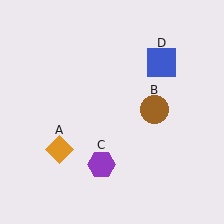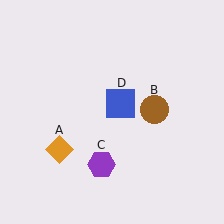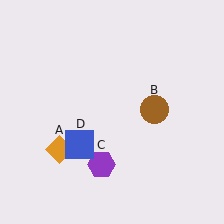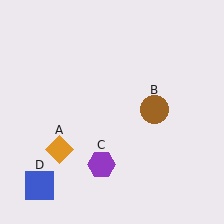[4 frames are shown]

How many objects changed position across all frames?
1 object changed position: blue square (object D).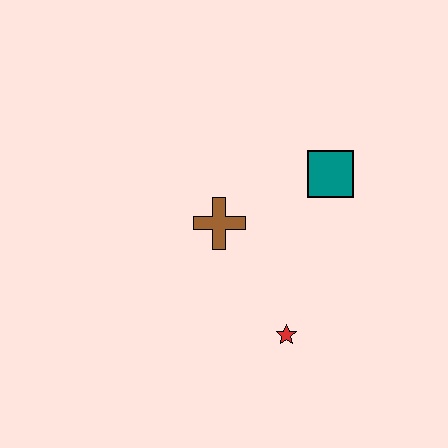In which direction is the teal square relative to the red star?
The teal square is above the red star.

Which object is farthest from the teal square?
The red star is farthest from the teal square.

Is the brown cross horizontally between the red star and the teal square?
No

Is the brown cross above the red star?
Yes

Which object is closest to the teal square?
The brown cross is closest to the teal square.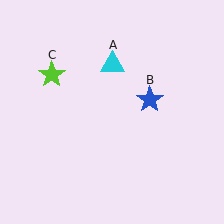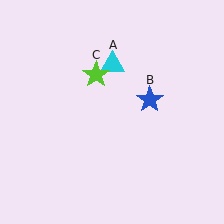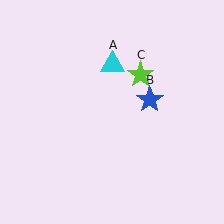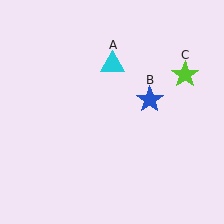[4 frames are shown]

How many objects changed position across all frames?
1 object changed position: lime star (object C).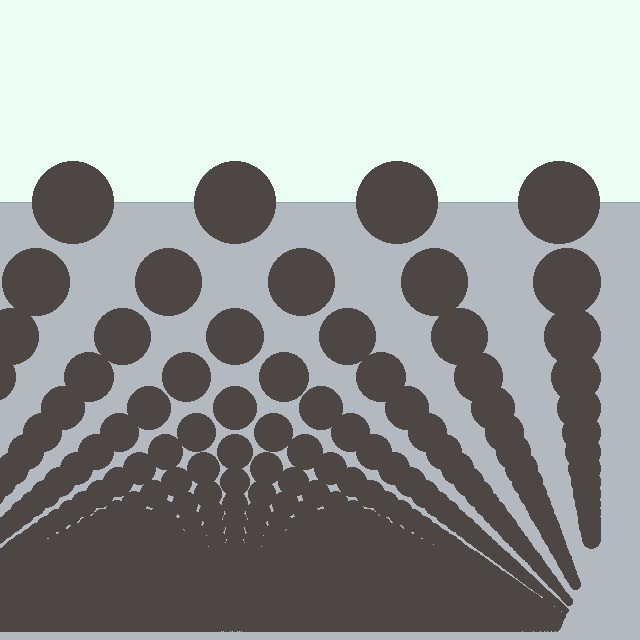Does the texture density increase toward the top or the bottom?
Density increases toward the bottom.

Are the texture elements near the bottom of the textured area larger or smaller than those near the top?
Smaller. The gradient is inverted — elements near the bottom are smaller and denser.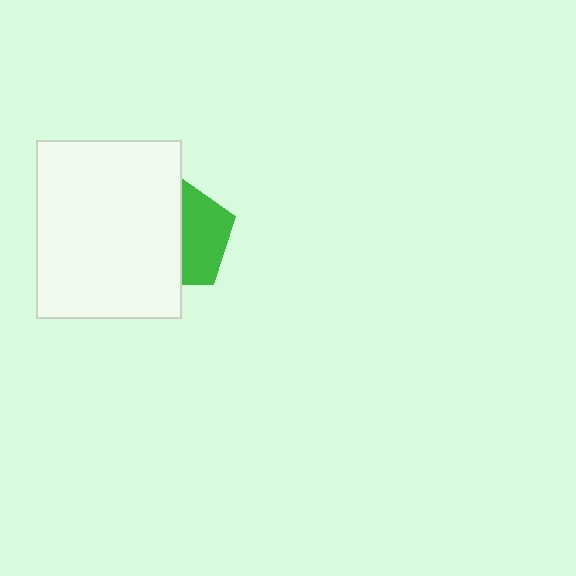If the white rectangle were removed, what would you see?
You would see the complete green pentagon.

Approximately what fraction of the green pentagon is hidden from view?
Roughly 54% of the green pentagon is hidden behind the white rectangle.